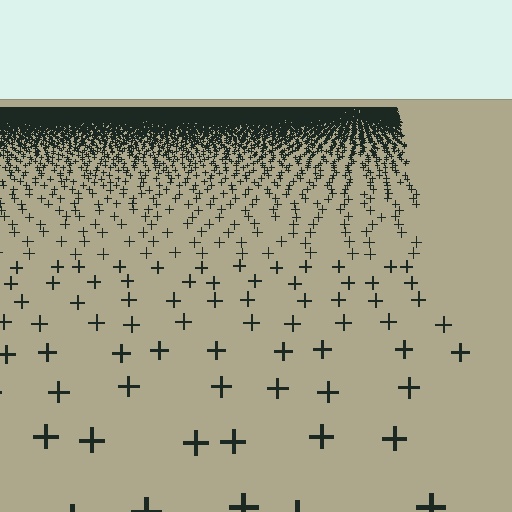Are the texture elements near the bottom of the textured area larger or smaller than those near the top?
Larger. Near the bottom, elements are closer to the viewer and appear at a bigger on-screen size.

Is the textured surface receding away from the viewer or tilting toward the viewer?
The surface is receding away from the viewer. Texture elements get smaller and denser toward the top.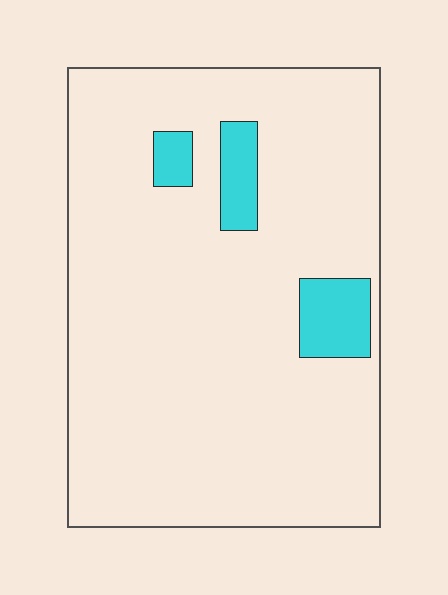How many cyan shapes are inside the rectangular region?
3.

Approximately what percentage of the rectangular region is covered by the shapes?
Approximately 10%.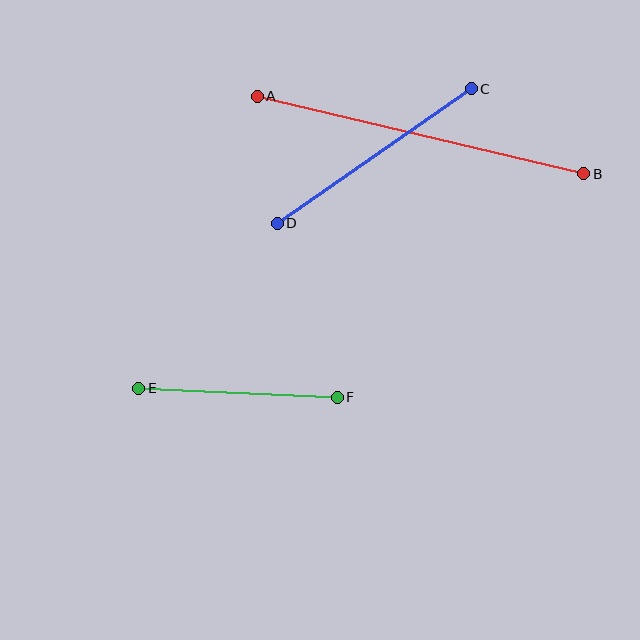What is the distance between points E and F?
The distance is approximately 199 pixels.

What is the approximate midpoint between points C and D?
The midpoint is at approximately (374, 156) pixels.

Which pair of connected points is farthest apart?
Points A and B are farthest apart.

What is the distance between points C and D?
The distance is approximately 236 pixels.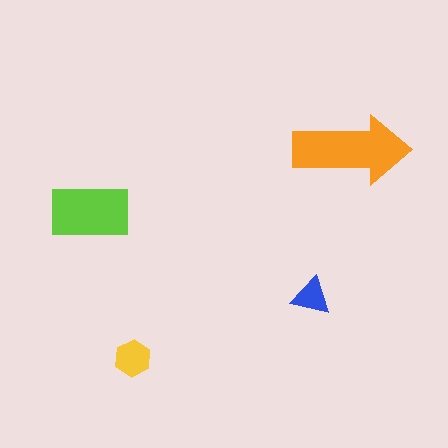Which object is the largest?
The orange arrow.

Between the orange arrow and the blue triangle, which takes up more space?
The orange arrow.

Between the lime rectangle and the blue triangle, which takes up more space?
The lime rectangle.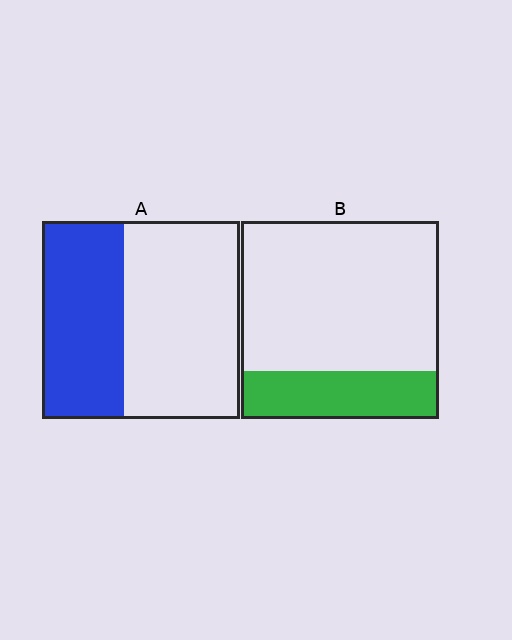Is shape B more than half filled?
No.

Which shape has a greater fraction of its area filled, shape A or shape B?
Shape A.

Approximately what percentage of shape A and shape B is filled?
A is approximately 40% and B is approximately 25%.